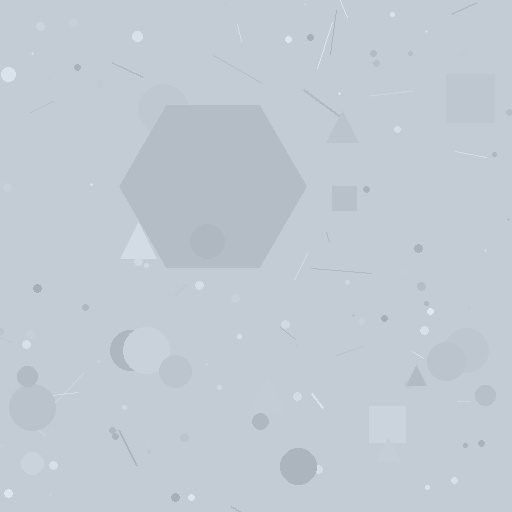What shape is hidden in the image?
A hexagon is hidden in the image.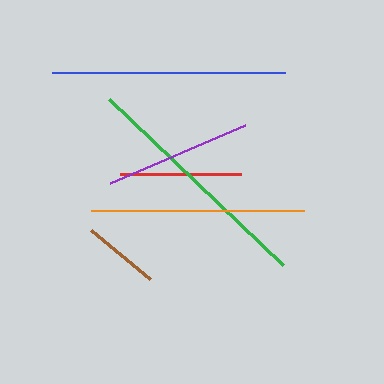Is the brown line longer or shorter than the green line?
The green line is longer than the brown line.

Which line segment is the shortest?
The brown line is the shortest at approximately 76 pixels.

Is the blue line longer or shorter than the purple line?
The blue line is longer than the purple line.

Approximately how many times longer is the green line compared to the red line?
The green line is approximately 2.0 times the length of the red line.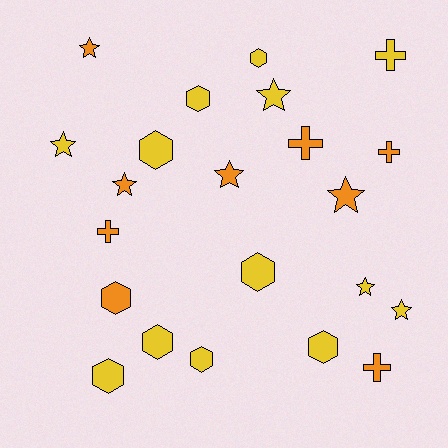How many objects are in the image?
There are 22 objects.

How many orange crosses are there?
There are 4 orange crosses.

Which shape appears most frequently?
Hexagon, with 9 objects.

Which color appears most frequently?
Yellow, with 13 objects.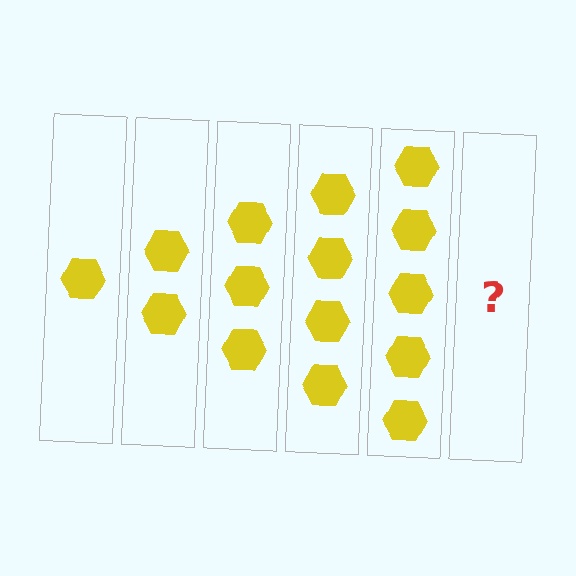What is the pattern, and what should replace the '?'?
The pattern is that each step adds one more hexagon. The '?' should be 6 hexagons.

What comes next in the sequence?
The next element should be 6 hexagons.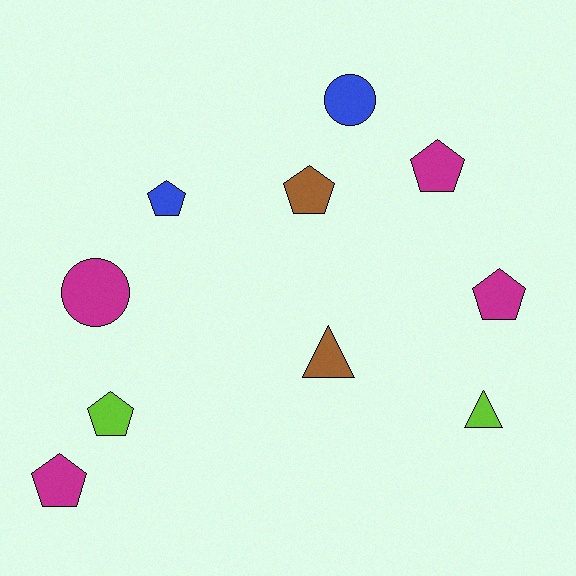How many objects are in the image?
There are 10 objects.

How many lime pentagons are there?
There is 1 lime pentagon.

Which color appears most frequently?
Magenta, with 4 objects.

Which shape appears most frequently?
Pentagon, with 6 objects.